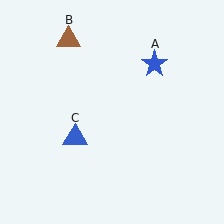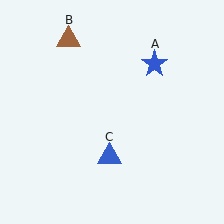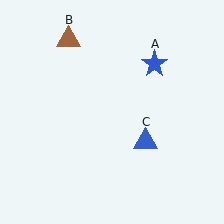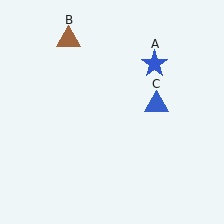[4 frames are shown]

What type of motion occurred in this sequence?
The blue triangle (object C) rotated counterclockwise around the center of the scene.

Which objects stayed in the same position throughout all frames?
Blue star (object A) and brown triangle (object B) remained stationary.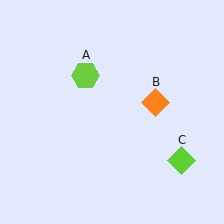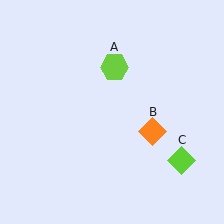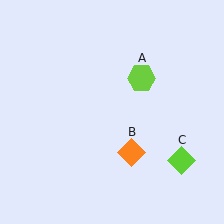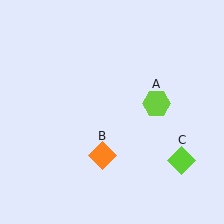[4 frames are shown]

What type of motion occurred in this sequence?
The lime hexagon (object A), orange diamond (object B) rotated clockwise around the center of the scene.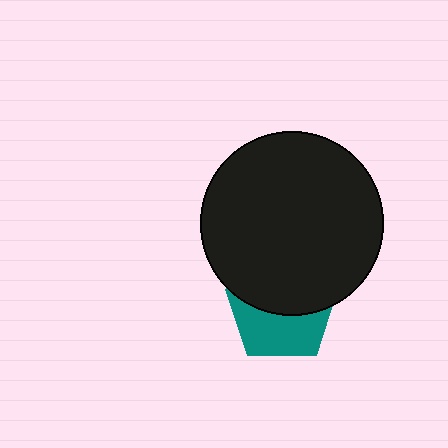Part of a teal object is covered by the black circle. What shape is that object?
It is a pentagon.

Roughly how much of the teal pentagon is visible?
About half of it is visible (roughly 47%).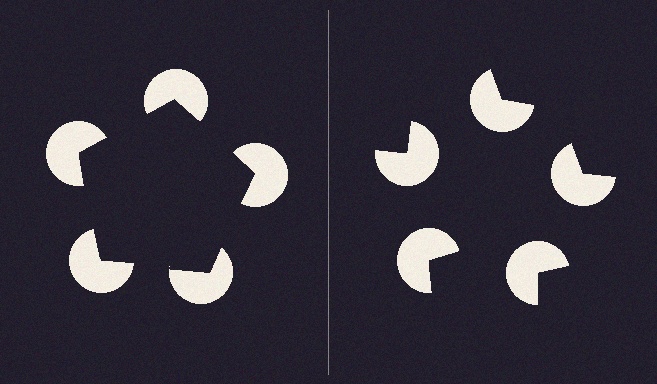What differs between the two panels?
The pac-man discs are positioned identically on both sides; only the wedge orientations differ. On the left they align to a pentagon; on the right they are misaligned.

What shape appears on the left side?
An illusory pentagon.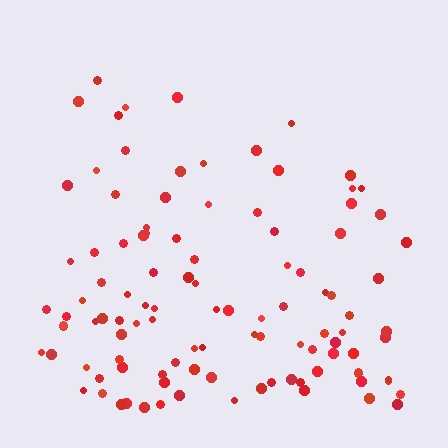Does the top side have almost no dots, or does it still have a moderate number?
Still a moderate number, just noticeably fewer than the bottom.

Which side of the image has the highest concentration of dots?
The bottom.